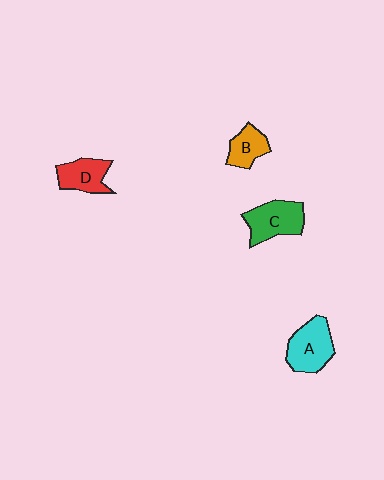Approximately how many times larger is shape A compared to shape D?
Approximately 1.3 times.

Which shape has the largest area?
Shape A (cyan).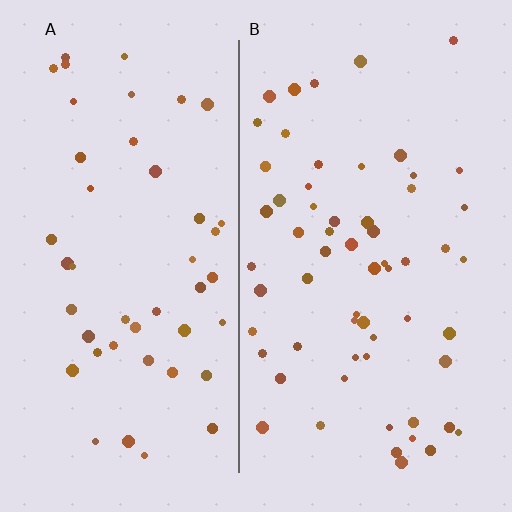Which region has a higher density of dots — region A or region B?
B (the right).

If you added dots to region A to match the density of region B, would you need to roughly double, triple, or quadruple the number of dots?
Approximately double.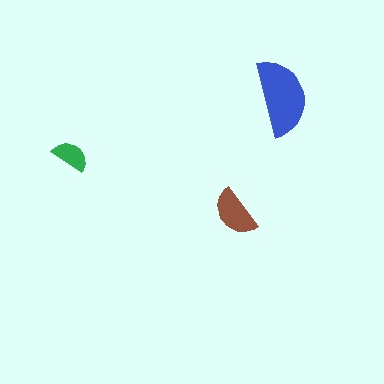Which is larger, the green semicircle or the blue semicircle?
The blue one.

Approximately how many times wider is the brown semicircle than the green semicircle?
About 1.5 times wider.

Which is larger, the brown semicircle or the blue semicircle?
The blue one.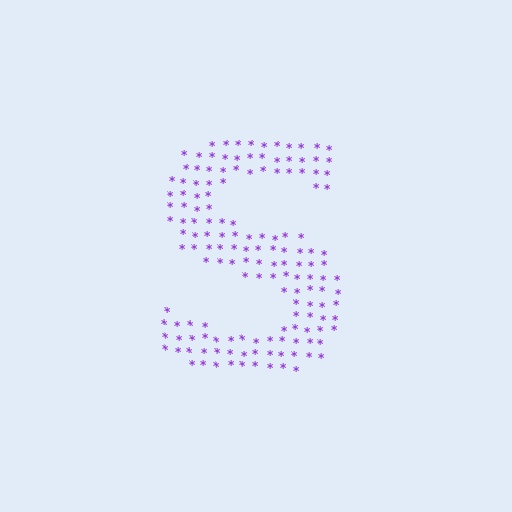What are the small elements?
The small elements are asterisks.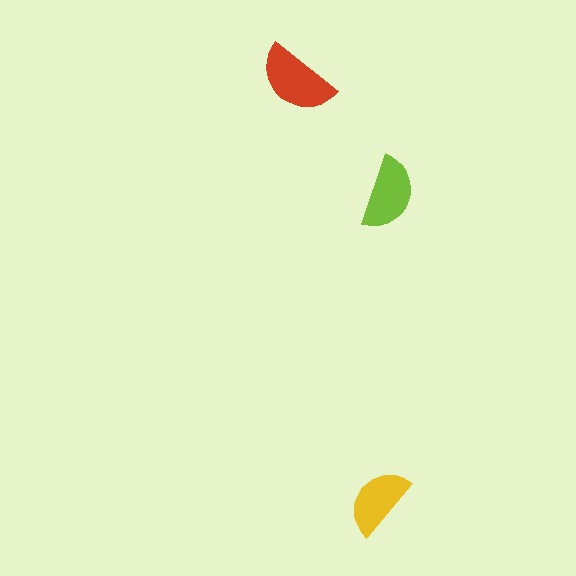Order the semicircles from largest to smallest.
the red one, the lime one, the yellow one.